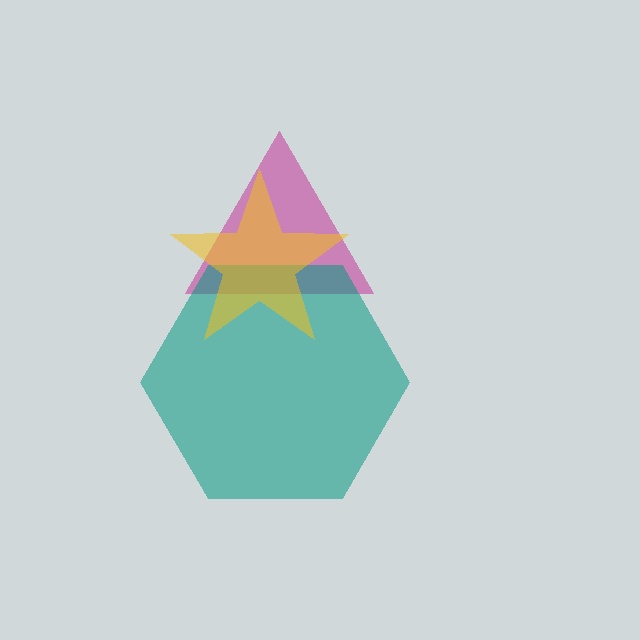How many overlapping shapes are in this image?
There are 3 overlapping shapes in the image.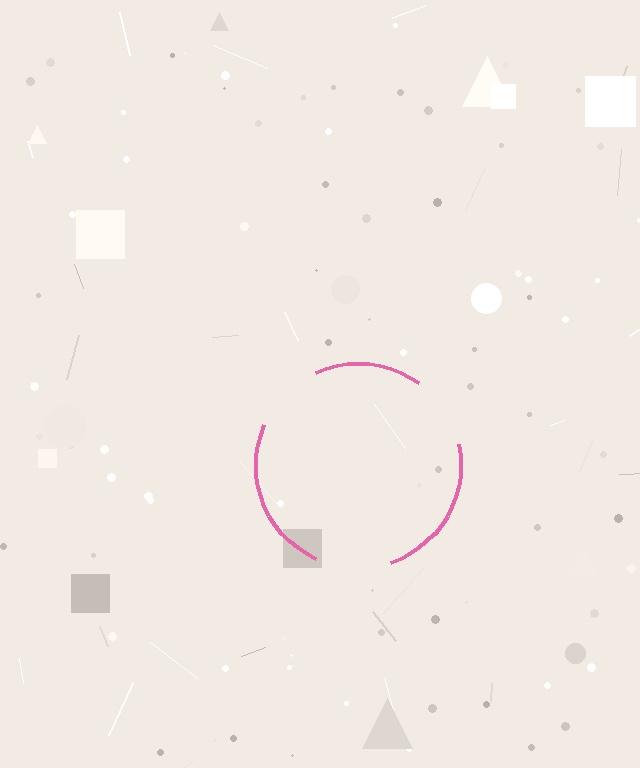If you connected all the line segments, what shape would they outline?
They would outline a circle.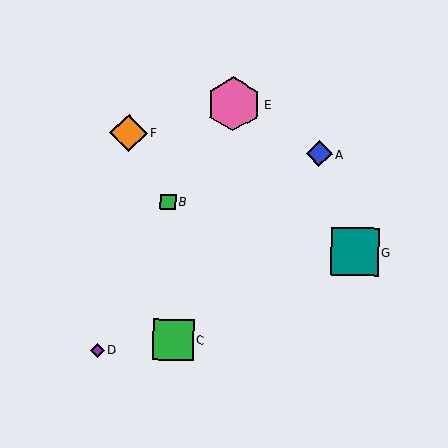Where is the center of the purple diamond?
The center of the purple diamond is at (98, 351).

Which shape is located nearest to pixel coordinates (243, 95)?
The pink hexagon (labeled E) at (234, 104) is nearest to that location.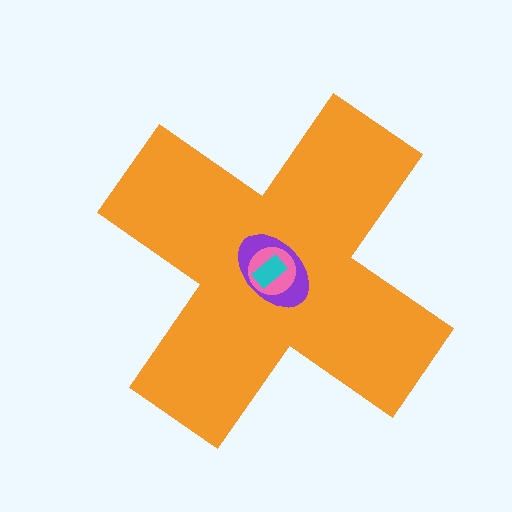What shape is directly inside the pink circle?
The cyan rectangle.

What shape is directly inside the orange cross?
The purple ellipse.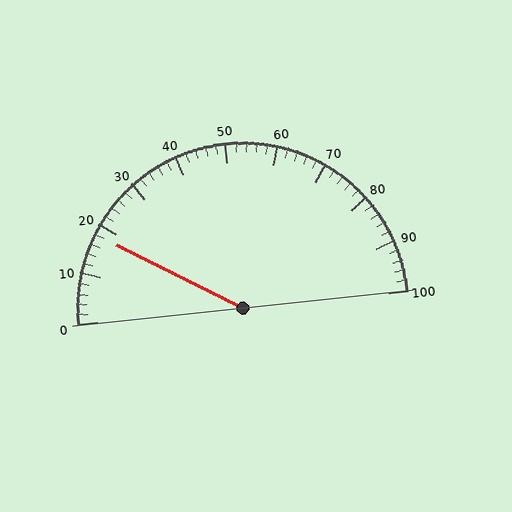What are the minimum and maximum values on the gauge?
The gauge ranges from 0 to 100.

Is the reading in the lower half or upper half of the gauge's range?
The reading is in the lower half of the range (0 to 100).